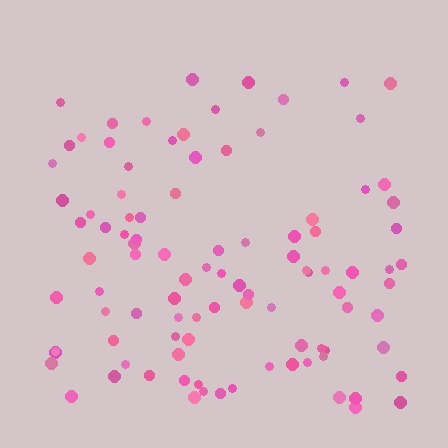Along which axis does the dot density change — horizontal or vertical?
Vertical.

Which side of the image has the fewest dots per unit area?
The top.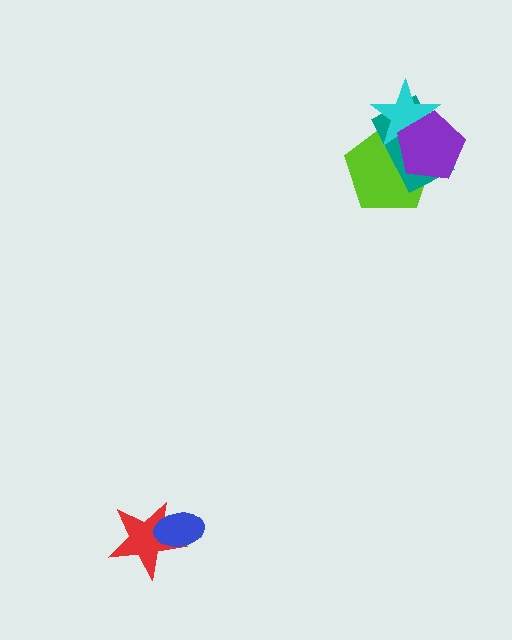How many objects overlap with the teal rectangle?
3 objects overlap with the teal rectangle.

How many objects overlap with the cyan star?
3 objects overlap with the cyan star.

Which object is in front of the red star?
The blue ellipse is in front of the red star.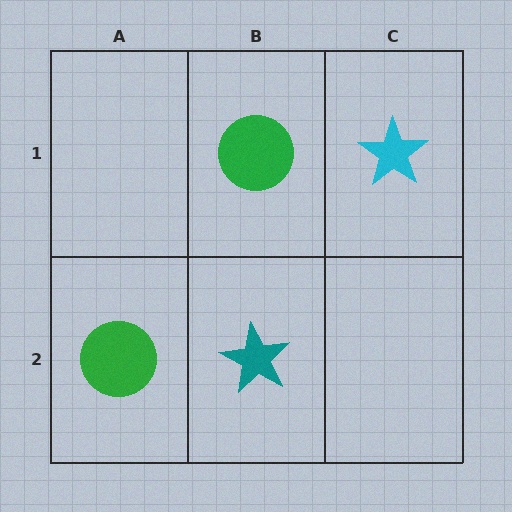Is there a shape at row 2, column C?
No, that cell is empty.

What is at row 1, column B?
A green circle.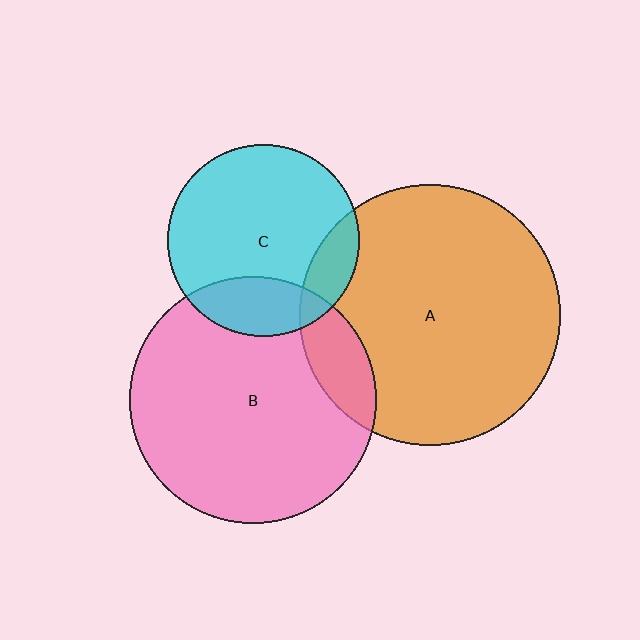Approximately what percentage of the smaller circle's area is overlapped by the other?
Approximately 20%.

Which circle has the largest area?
Circle A (orange).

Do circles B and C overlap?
Yes.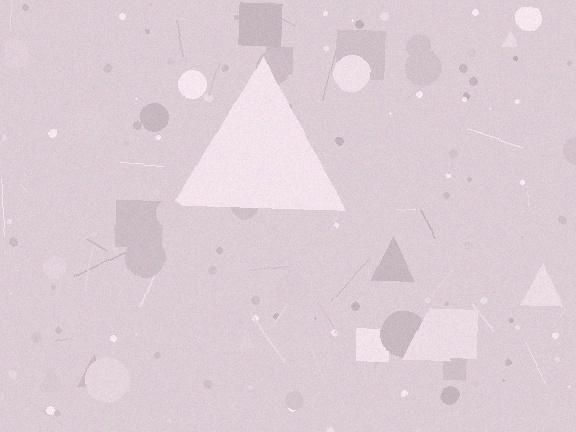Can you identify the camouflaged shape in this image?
The camouflaged shape is a triangle.